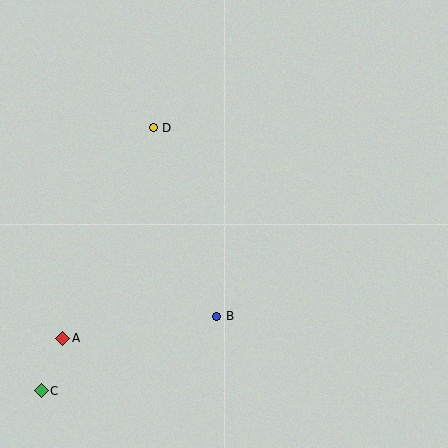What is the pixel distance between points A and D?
The distance between A and D is 229 pixels.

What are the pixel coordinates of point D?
Point D is at (153, 128).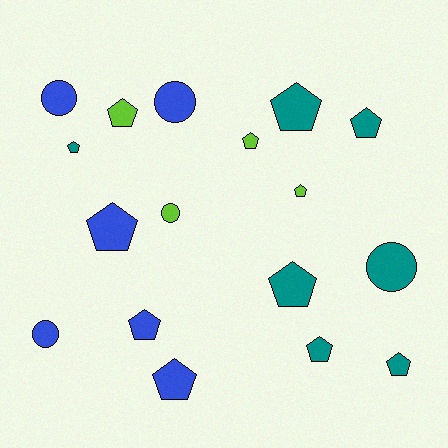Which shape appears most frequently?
Pentagon, with 12 objects.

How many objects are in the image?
There are 17 objects.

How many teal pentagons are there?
There are 6 teal pentagons.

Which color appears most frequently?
Teal, with 7 objects.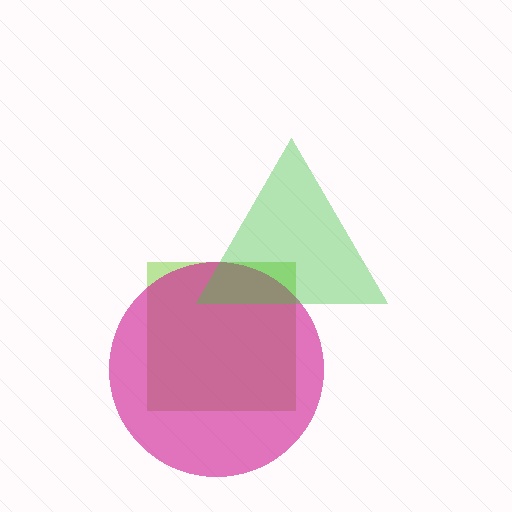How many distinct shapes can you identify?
There are 3 distinct shapes: a lime square, a magenta circle, a green triangle.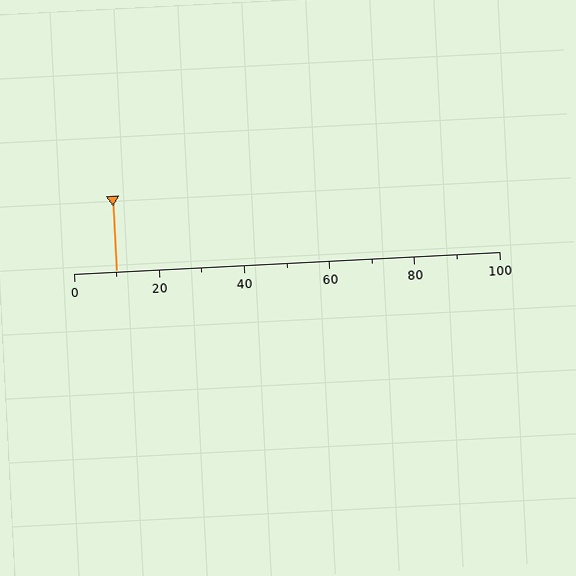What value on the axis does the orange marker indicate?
The marker indicates approximately 10.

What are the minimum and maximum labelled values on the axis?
The axis runs from 0 to 100.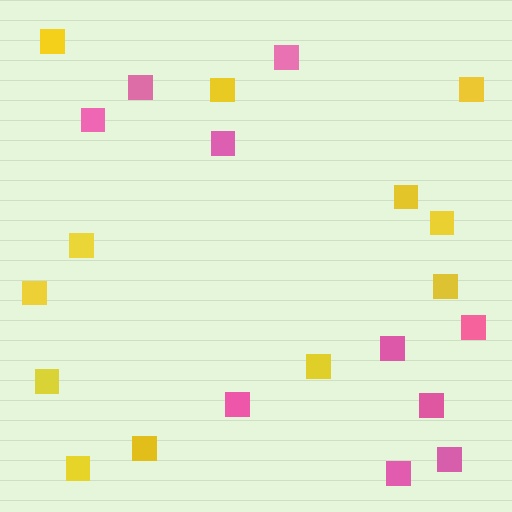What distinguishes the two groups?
There are 2 groups: one group of yellow squares (12) and one group of pink squares (10).